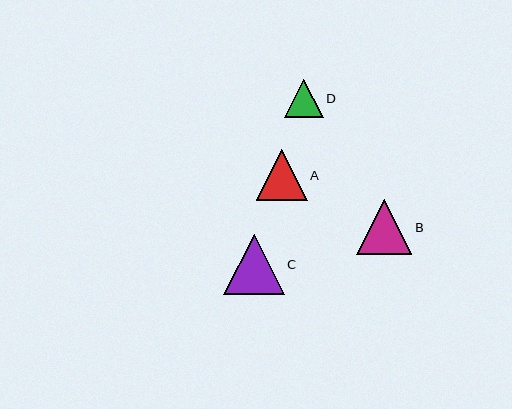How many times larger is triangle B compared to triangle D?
Triangle B is approximately 1.4 times the size of triangle D.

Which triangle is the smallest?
Triangle D is the smallest with a size of approximately 38 pixels.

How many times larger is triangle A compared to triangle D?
Triangle A is approximately 1.3 times the size of triangle D.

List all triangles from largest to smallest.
From largest to smallest: C, B, A, D.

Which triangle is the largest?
Triangle C is the largest with a size of approximately 60 pixels.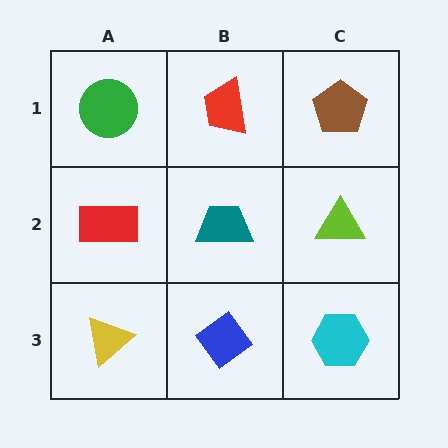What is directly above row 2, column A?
A green circle.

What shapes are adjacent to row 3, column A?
A red rectangle (row 2, column A), a blue diamond (row 3, column B).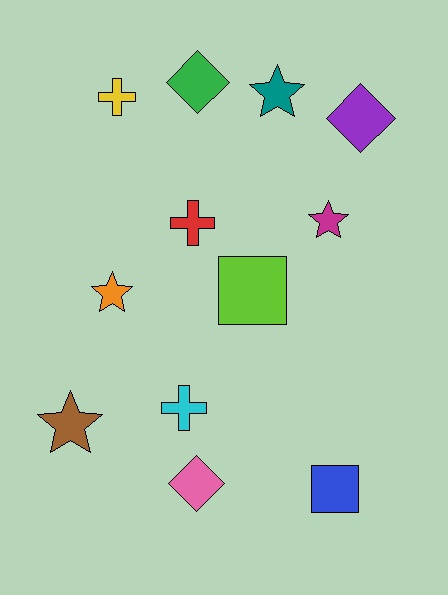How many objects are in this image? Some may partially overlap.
There are 12 objects.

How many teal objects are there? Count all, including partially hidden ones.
There is 1 teal object.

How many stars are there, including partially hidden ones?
There are 4 stars.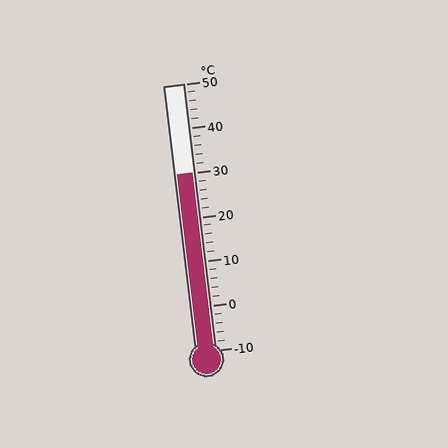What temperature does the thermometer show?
The thermometer shows approximately 30°C.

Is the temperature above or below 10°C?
The temperature is above 10°C.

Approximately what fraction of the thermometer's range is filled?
The thermometer is filled to approximately 65% of its range.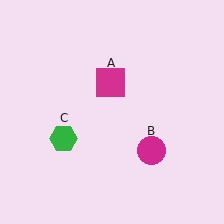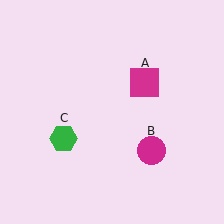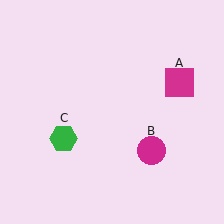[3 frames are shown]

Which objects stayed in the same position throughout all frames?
Magenta circle (object B) and green hexagon (object C) remained stationary.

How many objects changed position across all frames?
1 object changed position: magenta square (object A).